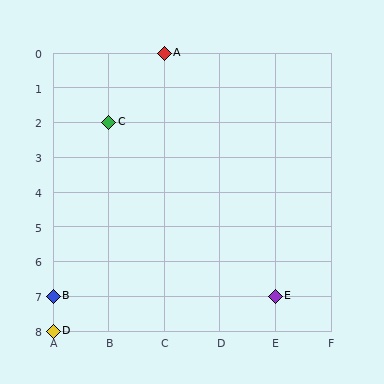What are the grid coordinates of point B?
Point B is at grid coordinates (A, 7).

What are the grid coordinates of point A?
Point A is at grid coordinates (C, 0).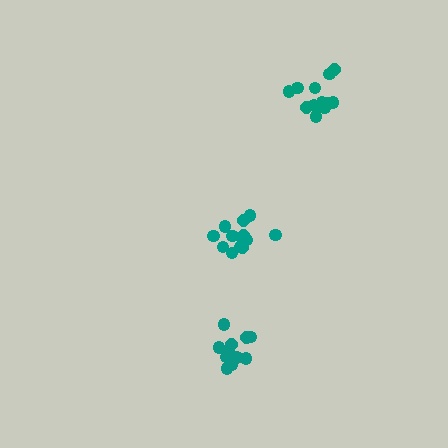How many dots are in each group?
Group 1: 13 dots, Group 2: 12 dots, Group 3: 13 dots (38 total).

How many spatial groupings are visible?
There are 3 spatial groupings.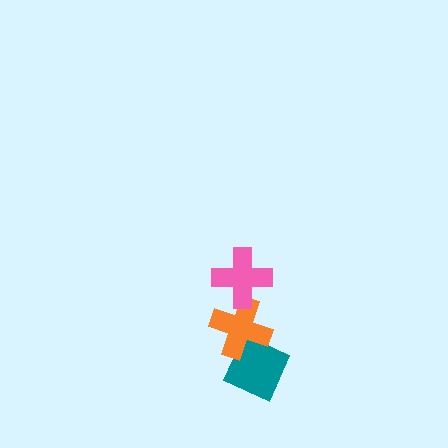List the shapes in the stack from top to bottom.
From top to bottom: the pink cross, the orange cross, the teal diamond.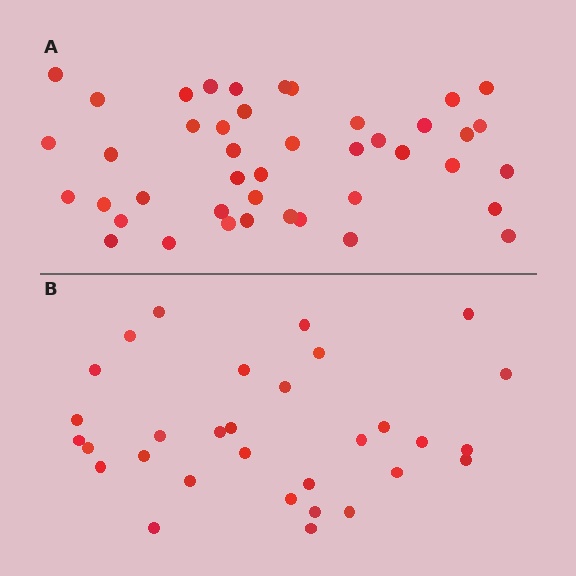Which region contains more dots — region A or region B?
Region A (the top region) has more dots.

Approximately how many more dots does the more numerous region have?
Region A has roughly 12 or so more dots than region B.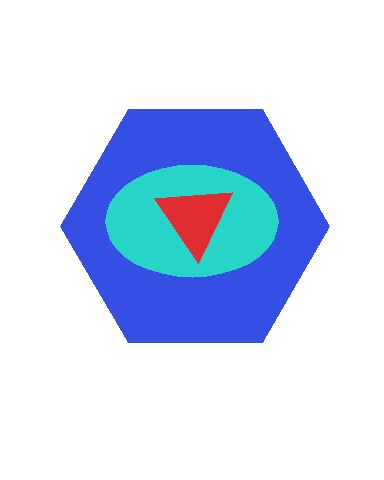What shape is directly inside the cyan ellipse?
The red triangle.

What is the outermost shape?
The blue hexagon.